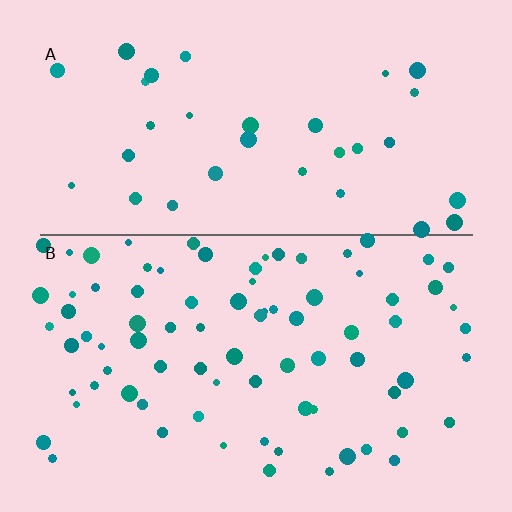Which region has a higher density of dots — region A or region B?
B (the bottom).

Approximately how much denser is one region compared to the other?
Approximately 2.4× — region B over region A.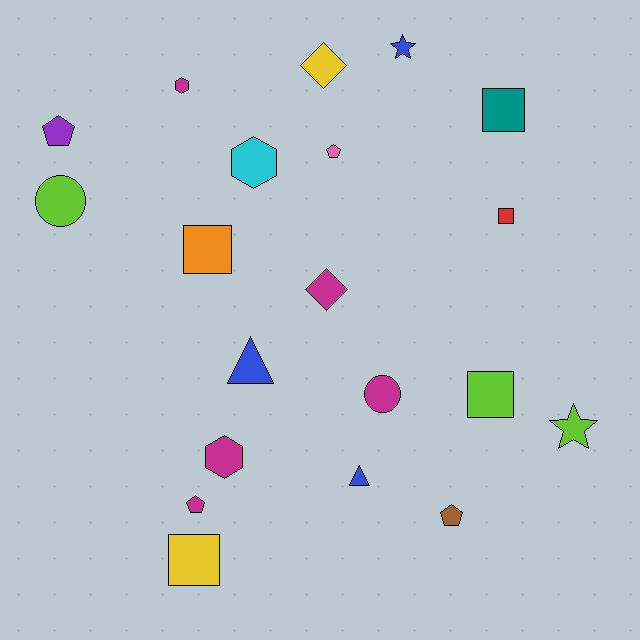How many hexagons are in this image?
There are 3 hexagons.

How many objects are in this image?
There are 20 objects.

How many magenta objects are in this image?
There are 5 magenta objects.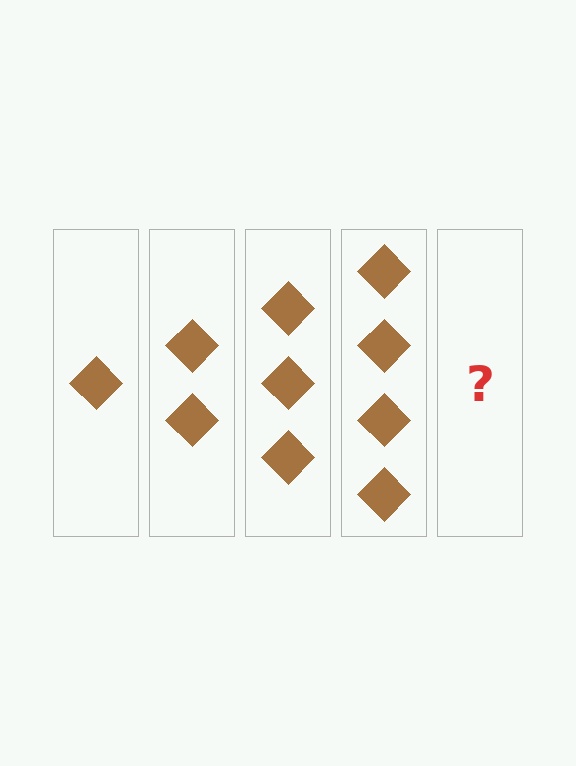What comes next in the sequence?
The next element should be 5 diamonds.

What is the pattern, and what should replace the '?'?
The pattern is that each step adds one more diamond. The '?' should be 5 diamonds.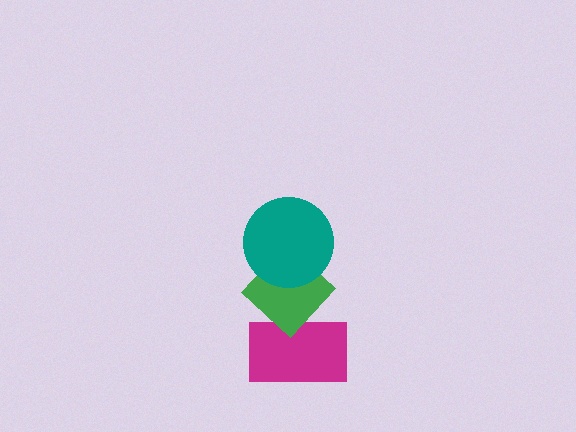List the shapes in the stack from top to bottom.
From top to bottom: the teal circle, the green diamond, the magenta rectangle.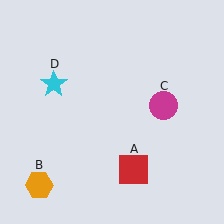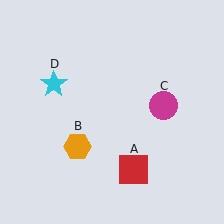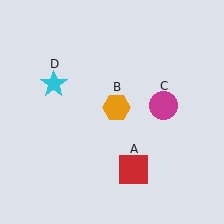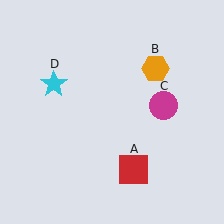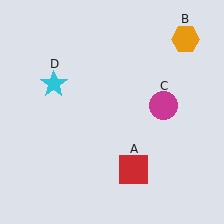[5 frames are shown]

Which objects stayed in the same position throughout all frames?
Red square (object A) and magenta circle (object C) and cyan star (object D) remained stationary.